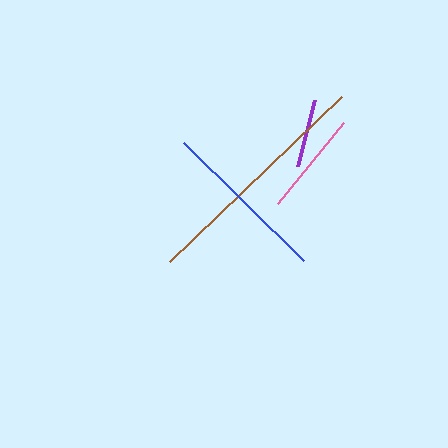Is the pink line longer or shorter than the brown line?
The brown line is longer than the pink line.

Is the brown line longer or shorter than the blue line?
The brown line is longer than the blue line.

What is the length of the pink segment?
The pink segment is approximately 105 pixels long.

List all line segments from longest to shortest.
From longest to shortest: brown, blue, pink, purple.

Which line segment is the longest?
The brown line is the longest at approximately 238 pixels.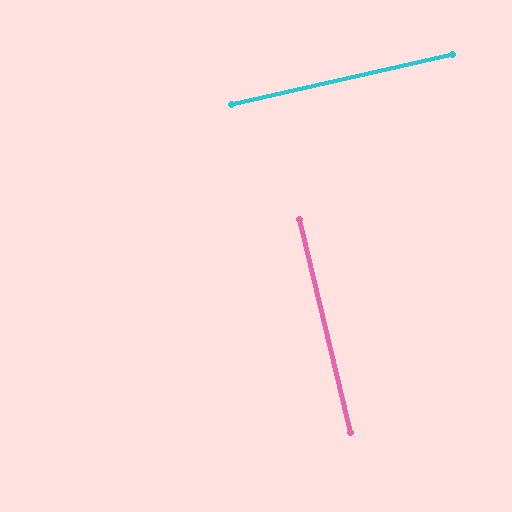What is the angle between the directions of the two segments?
Approximately 89 degrees.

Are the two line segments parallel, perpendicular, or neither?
Perpendicular — they meet at approximately 89°.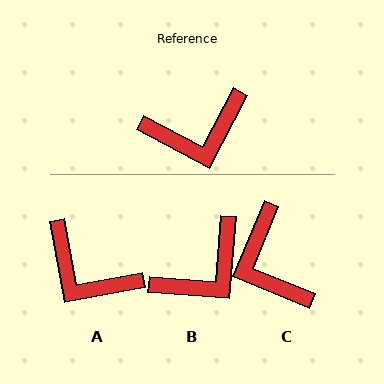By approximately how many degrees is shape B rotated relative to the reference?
Approximately 23 degrees counter-clockwise.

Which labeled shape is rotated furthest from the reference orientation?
C, about 85 degrees away.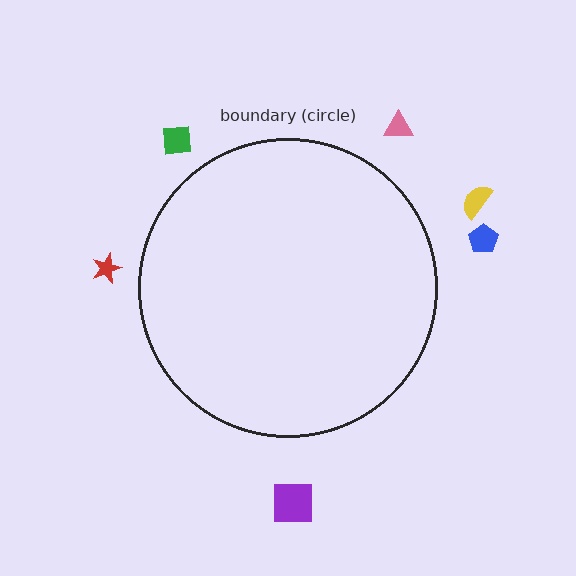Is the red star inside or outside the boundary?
Outside.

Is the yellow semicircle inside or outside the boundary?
Outside.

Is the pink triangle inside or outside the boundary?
Outside.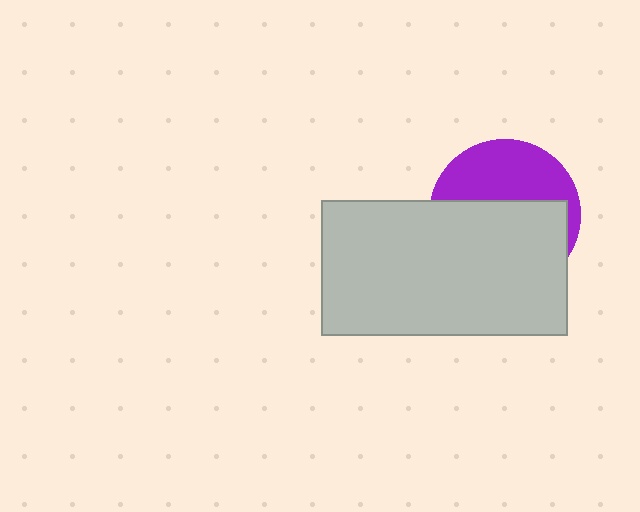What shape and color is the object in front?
The object in front is a light gray rectangle.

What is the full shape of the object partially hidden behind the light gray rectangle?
The partially hidden object is a purple circle.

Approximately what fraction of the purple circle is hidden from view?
Roughly 60% of the purple circle is hidden behind the light gray rectangle.